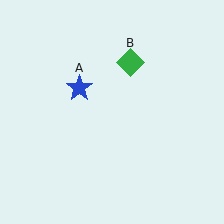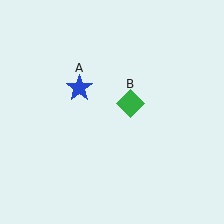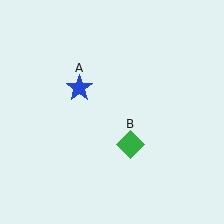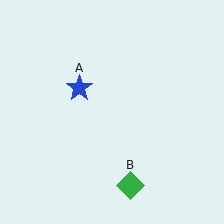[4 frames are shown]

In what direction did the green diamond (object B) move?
The green diamond (object B) moved down.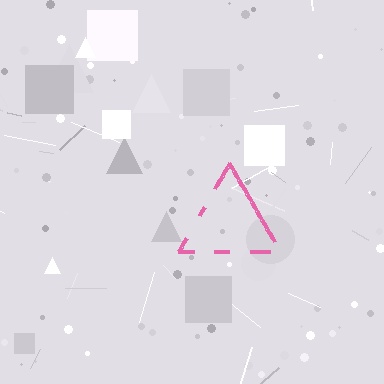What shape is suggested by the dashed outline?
The dashed outline suggests a triangle.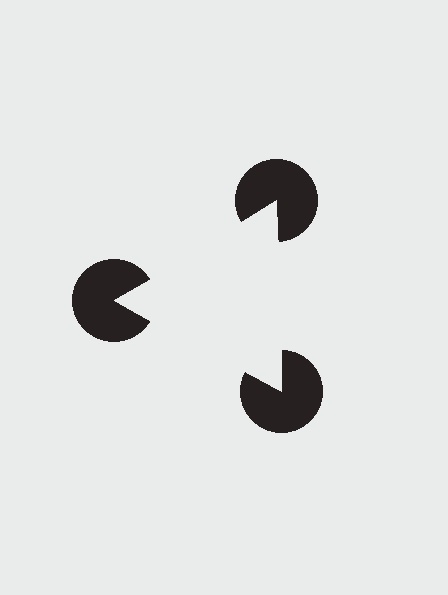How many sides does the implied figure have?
3 sides.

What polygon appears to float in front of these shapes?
An illusory triangle — its edges are inferred from the aligned wedge cuts in the pac-man discs, not physically drawn.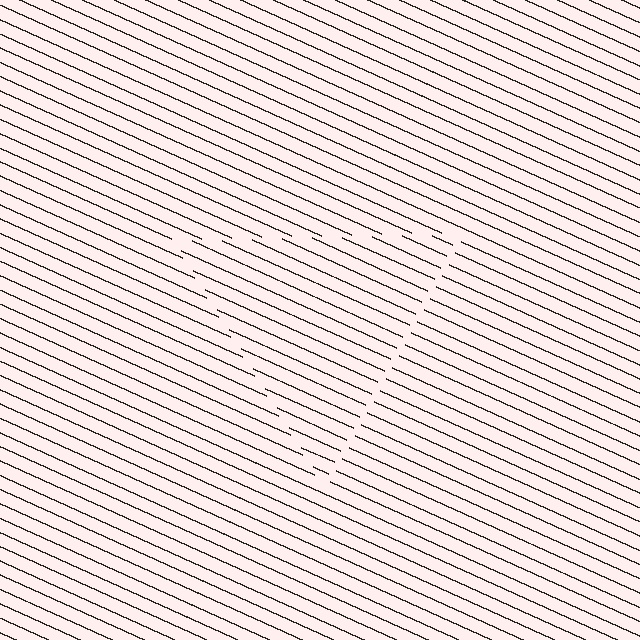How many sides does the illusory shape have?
3 sides — the line-ends trace a triangle.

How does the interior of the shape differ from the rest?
The interior of the shape contains the same grating, shifted by half a period — the contour is defined by the phase discontinuity where line-ends from the inner and outer gratings abut.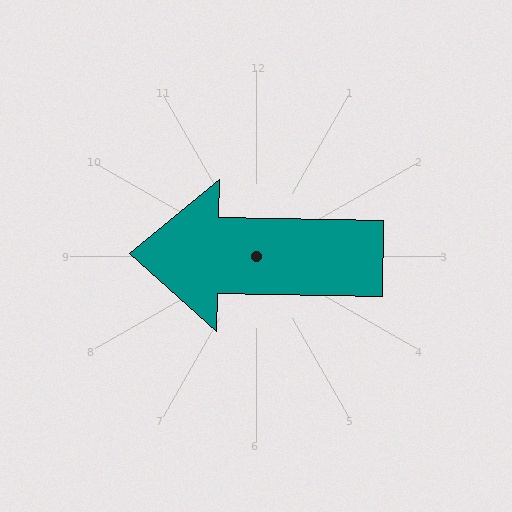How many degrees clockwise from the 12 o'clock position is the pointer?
Approximately 271 degrees.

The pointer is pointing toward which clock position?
Roughly 9 o'clock.